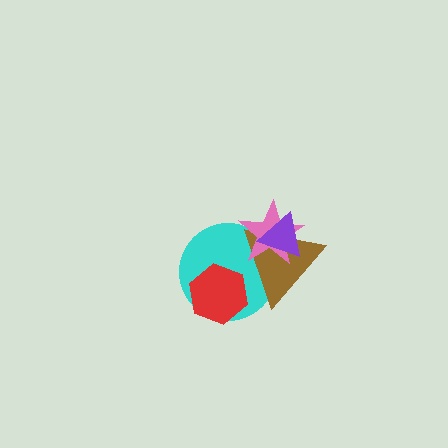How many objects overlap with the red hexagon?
2 objects overlap with the red hexagon.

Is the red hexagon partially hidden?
Yes, it is partially covered by another shape.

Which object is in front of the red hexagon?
The brown triangle is in front of the red hexagon.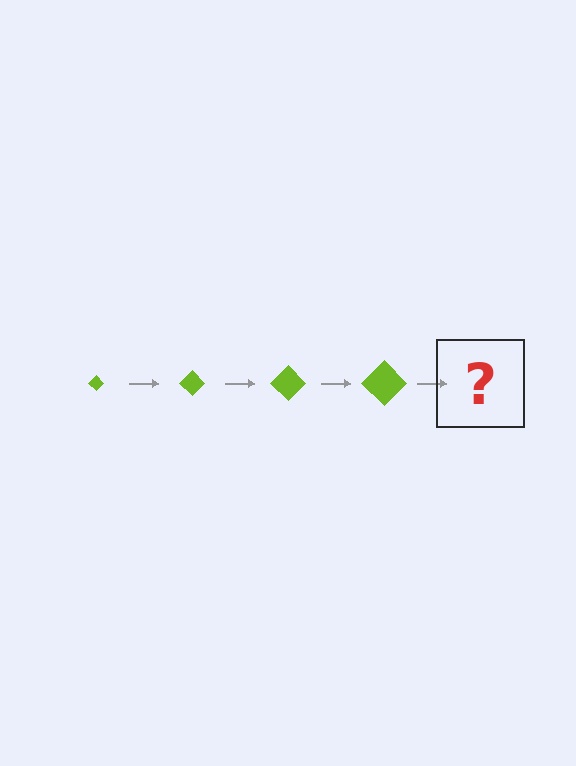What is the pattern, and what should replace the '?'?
The pattern is that the diamond gets progressively larger each step. The '?' should be a lime diamond, larger than the previous one.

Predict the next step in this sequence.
The next step is a lime diamond, larger than the previous one.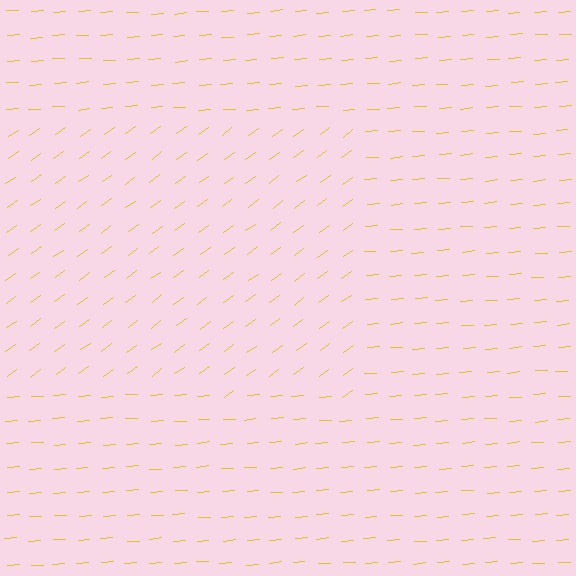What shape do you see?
I see a rectangle.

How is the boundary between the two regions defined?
The boundary is defined purely by a change in line orientation (approximately 31 degrees difference). All lines are the same color and thickness.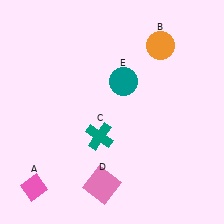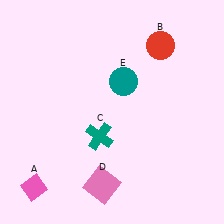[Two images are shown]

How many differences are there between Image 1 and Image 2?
There is 1 difference between the two images.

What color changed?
The circle (B) changed from orange in Image 1 to red in Image 2.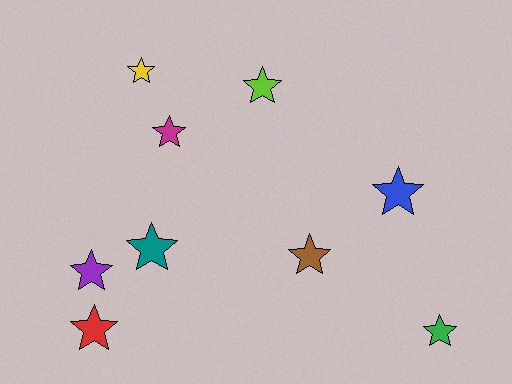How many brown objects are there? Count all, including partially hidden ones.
There is 1 brown object.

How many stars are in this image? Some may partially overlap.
There are 9 stars.